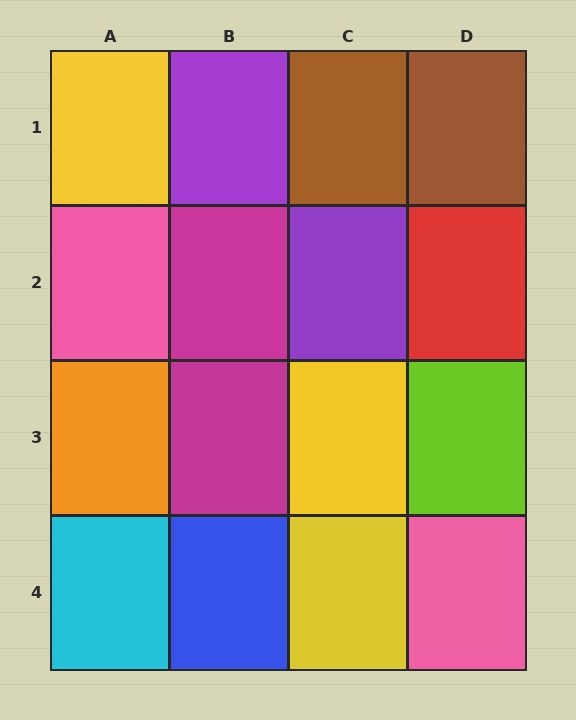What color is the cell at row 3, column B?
Magenta.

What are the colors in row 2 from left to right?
Pink, magenta, purple, red.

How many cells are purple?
2 cells are purple.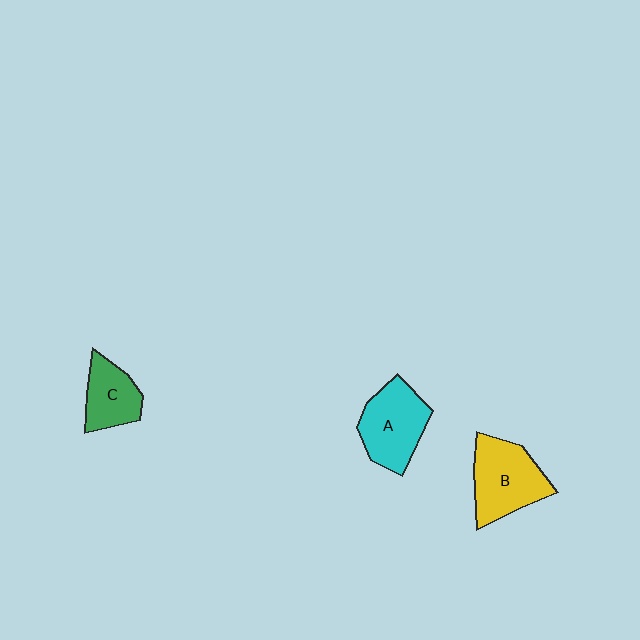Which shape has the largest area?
Shape B (yellow).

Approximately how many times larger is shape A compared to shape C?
Approximately 1.4 times.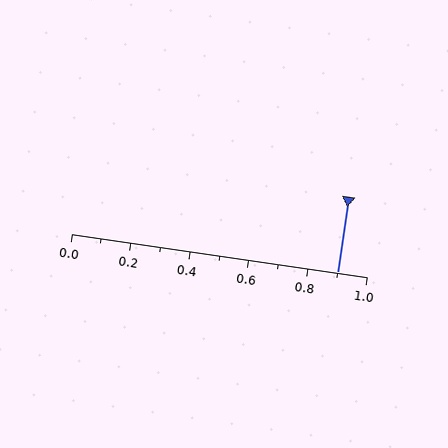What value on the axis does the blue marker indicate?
The marker indicates approximately 0.9.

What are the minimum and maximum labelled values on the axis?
The axis runs from 0.0 to 1.0.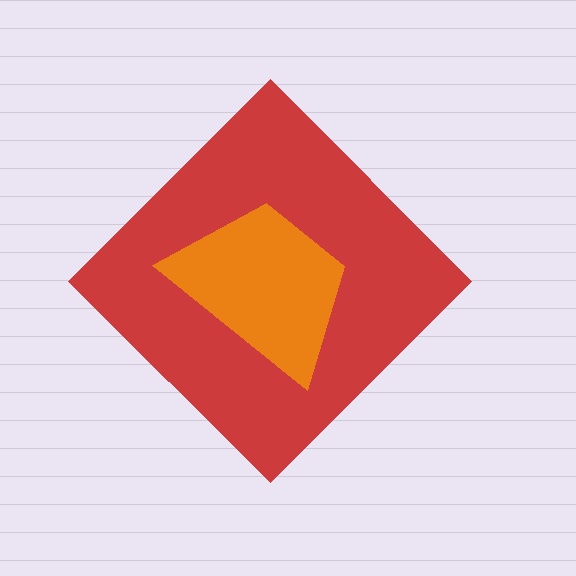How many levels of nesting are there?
2.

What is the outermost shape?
The red diamond.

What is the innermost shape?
The orange trapezoid.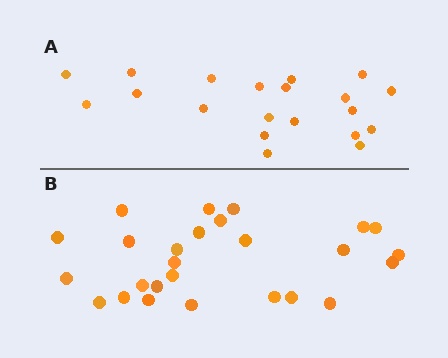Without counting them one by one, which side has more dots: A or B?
Region B (the bottom region) has more dots.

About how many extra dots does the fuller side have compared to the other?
Region B has about 6 more dots than region A.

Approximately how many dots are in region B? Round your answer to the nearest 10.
About 30 dots. (The exact count is 26, which rounds to 30.)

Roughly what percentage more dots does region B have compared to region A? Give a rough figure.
About 30% more.